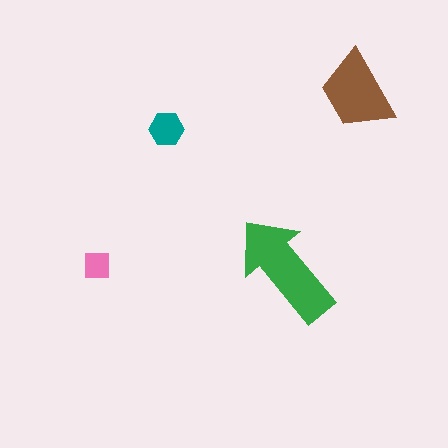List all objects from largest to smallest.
The green arrow, the brown trapezoid, the teal hexagon, the pink square.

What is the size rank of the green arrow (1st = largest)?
1st.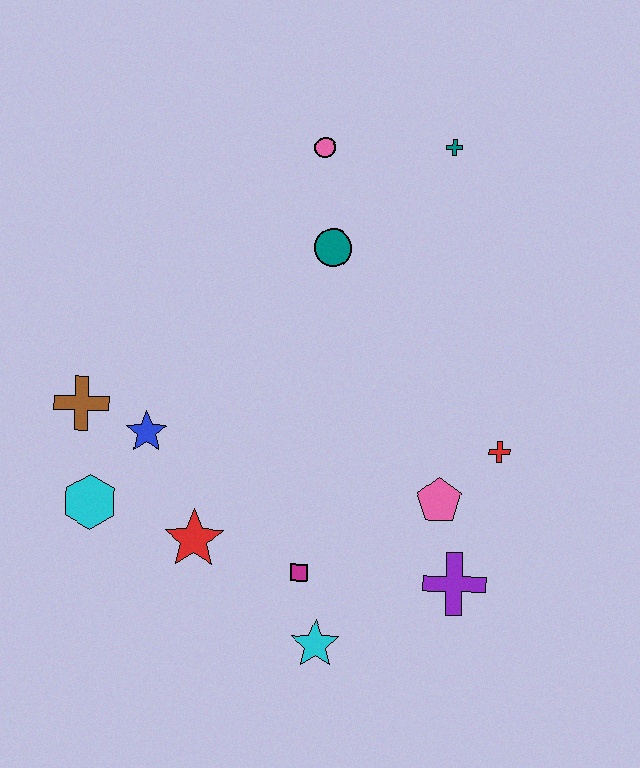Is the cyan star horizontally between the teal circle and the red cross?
No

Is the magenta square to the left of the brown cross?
No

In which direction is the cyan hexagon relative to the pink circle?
The cyan hexagon is below the pink circle.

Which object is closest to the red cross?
The pink pentagon is closest to the red cross.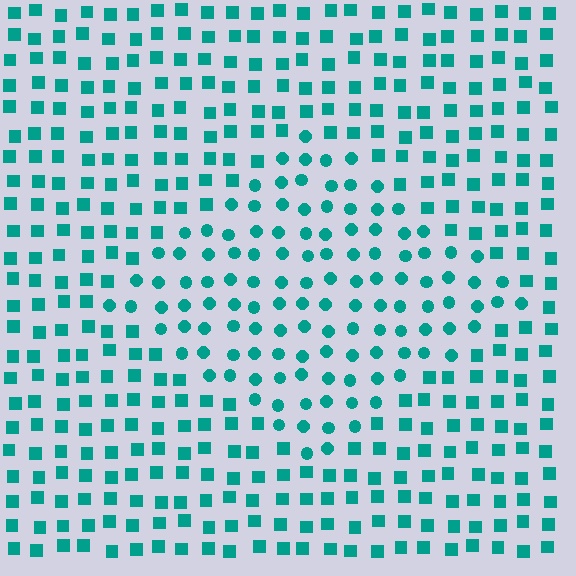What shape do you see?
I see a diamond.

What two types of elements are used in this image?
The image uses circles inside the diamond region and squares outside it.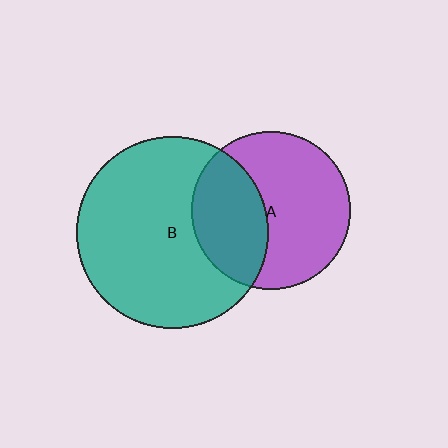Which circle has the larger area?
Circle B (teal).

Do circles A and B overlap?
Yes.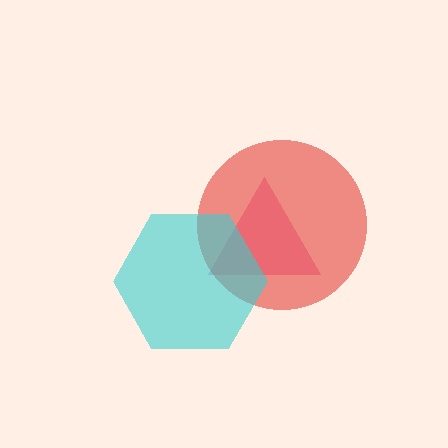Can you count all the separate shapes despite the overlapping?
Yes, there are 3 separate shapes.